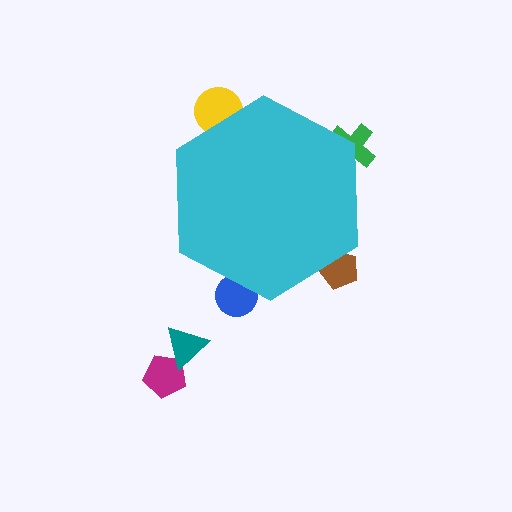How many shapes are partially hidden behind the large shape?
4 shapes are partially hidden.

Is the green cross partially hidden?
Yes, the green cross is partially hidden behind the cyan hexagon.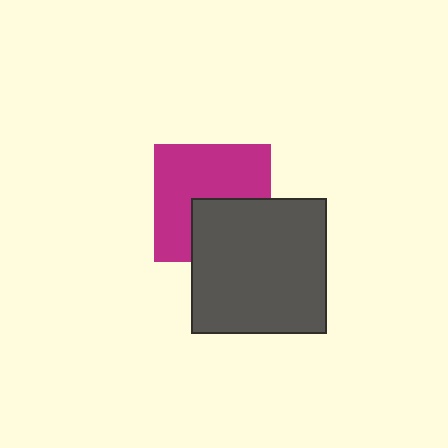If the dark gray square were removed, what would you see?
You would see the complete magenta square.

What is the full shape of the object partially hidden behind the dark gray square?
The partially hidden object is a magenta square.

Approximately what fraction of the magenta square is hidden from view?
Roughly 37% of the magenta square is hidden behind the dark gray square.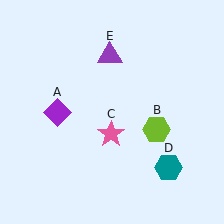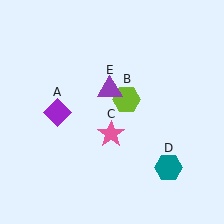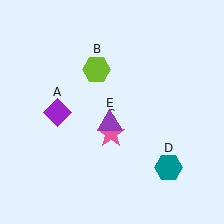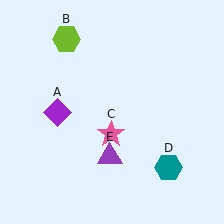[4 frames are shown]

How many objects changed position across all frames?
2 objects changed position: lime hexagon (object B), purple triangle (object E).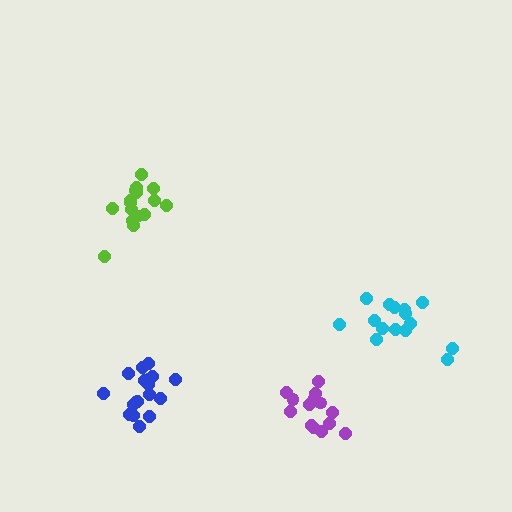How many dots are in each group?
Group 1: 15 dots, Group 2: 16 dots, Group 3: 18 dots, Group 4: 14 dots (63 total).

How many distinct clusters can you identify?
There are 4 distinct clusters.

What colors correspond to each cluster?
The clusters are colored: cyan, lime, blue, purple.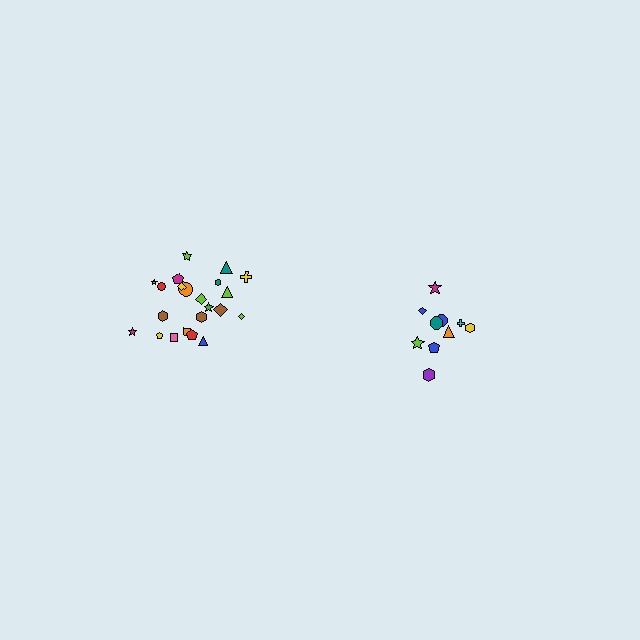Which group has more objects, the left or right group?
The left group.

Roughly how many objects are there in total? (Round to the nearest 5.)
Roughly 30 objects in total.